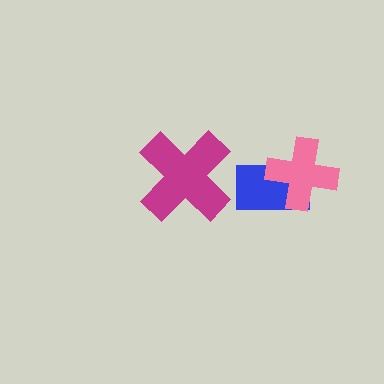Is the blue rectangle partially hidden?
Yes, it is partially covered by another shape.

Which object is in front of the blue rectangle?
The pink cross is in front of the blue rectangle.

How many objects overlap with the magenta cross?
0 objects overlap with the magenta cross.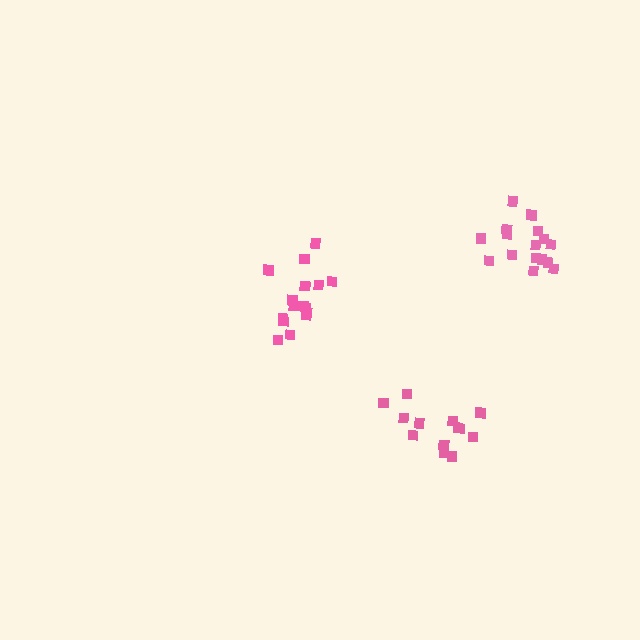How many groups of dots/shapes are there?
There are 3 groups.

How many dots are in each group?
Group 1: 13 dots, Group 2: 16 dots, Group 3: 16 dots (45 total).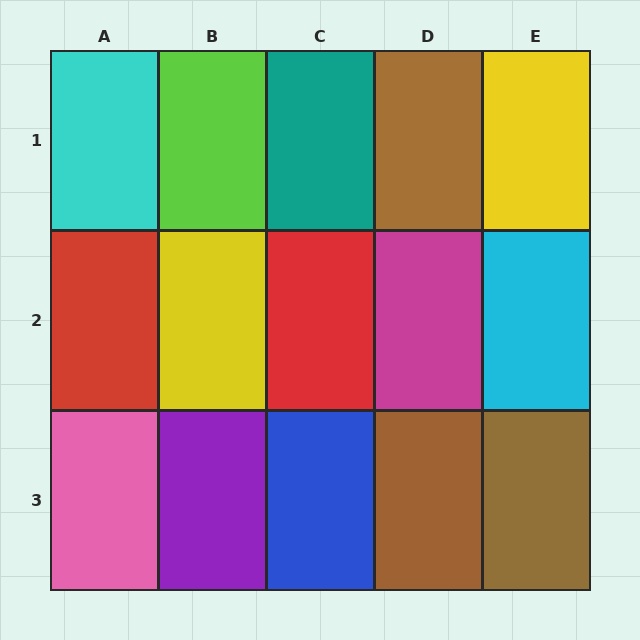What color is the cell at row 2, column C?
Red.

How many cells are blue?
1 cell is blue.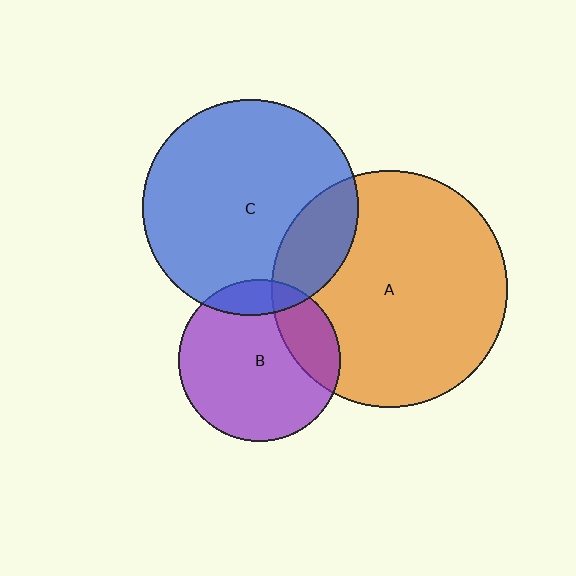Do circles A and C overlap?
Yes.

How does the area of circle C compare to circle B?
Approximately 1.8 times.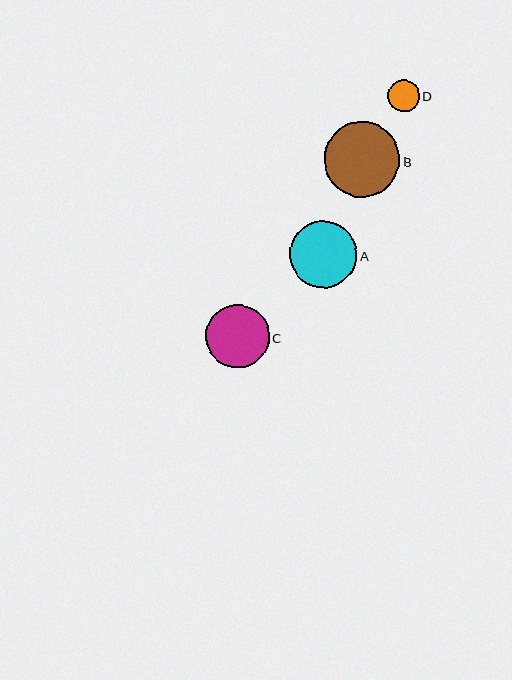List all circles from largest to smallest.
From largest to smallest: B, A, C, D.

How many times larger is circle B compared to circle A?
Circle B is approximately 1.1 times the size of circle A.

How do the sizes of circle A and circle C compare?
Circle A and circle C are approximately the same size.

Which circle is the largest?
Circle B is the largest with a size of approximately 76 pixels.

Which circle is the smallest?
Circle D is the smallest with a size of approximately 32 pixels.